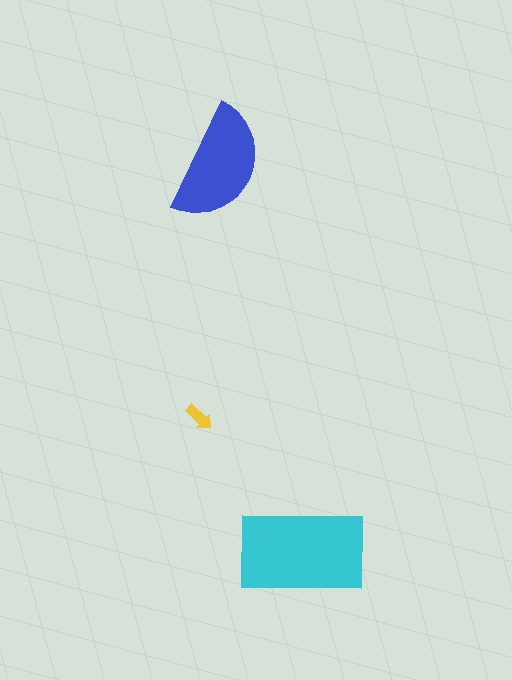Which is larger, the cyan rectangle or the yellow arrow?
The cyan rectangle.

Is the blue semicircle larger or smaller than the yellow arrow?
Larger.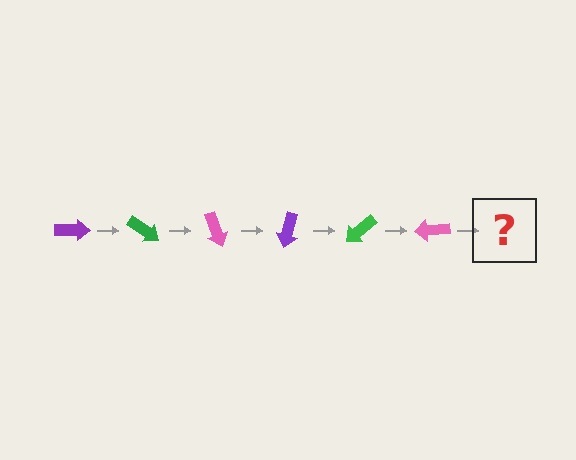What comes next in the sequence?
The next element should be a purple arrow, rotated 210 degrees from the start.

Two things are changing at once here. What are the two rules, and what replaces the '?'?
The two rules are that it rotates 35 degrees each step and the color cycles through purple, green, and pink. The '?' should be a purple arrow, rotated 210 degrees from the start.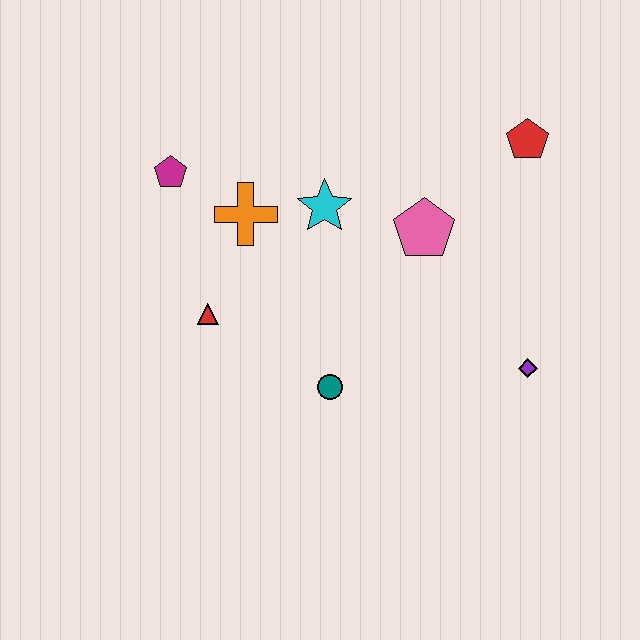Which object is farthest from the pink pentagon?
The magenta pentagon is farthest from the pink pentagon.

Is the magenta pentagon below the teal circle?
No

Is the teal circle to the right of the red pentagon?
No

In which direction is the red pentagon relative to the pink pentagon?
The red pentagon is to the right of the pink pentagon.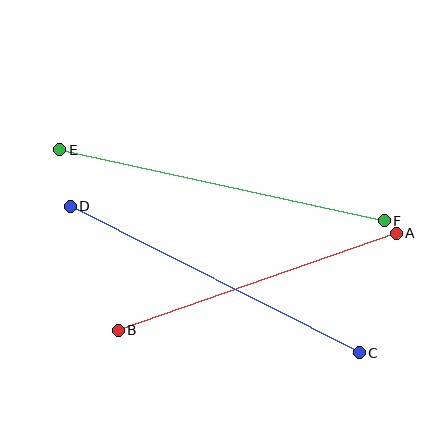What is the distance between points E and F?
The distance is approximately 332 pixels.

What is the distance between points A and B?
The distance is approximately 294 pixels.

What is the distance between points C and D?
The distance is approximately 324 pixels.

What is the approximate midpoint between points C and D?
The midpoint is at approximately (215, 280) pixels.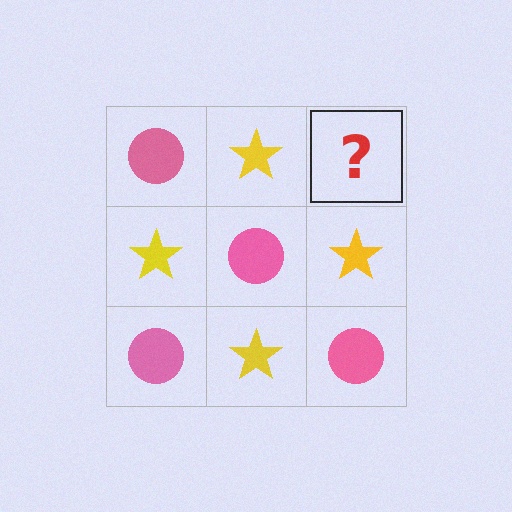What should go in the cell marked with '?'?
The missing cell should contain a pink circle.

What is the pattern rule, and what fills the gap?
The rule is that it alternates pink circle and yellow star in a checkerboard pattern. The gap should be filled with a pink circle.